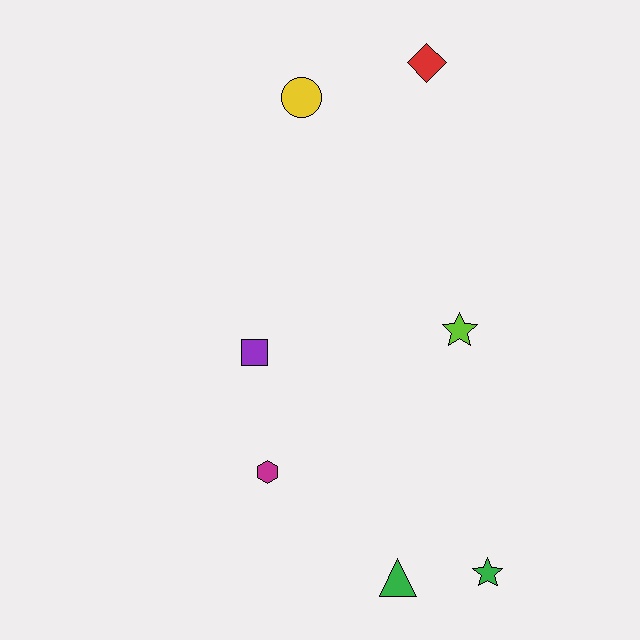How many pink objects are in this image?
There are no pink objects.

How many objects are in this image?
There are 7 objects.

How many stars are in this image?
There are 2 stars.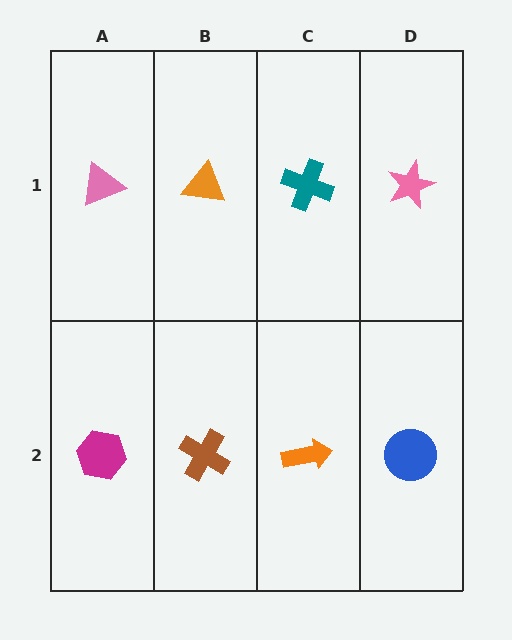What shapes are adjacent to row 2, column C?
A teal cross (row 1, column C), a brown cross (row 2, column B), a blue circle (row 2, column D).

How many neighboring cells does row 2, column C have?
3.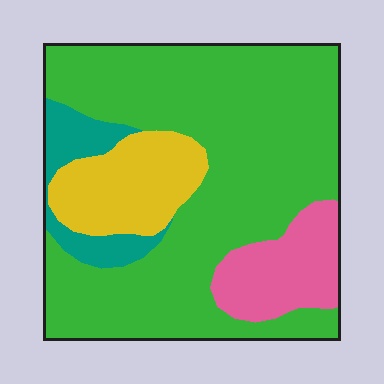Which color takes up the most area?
Green, at roughly 65%.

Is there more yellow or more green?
Green.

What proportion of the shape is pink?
Pink covers about 10% of the shape.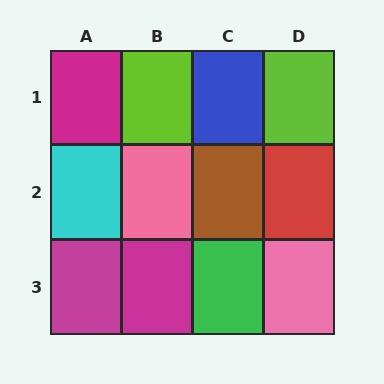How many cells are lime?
2 cells are lime.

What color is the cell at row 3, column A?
Magenta.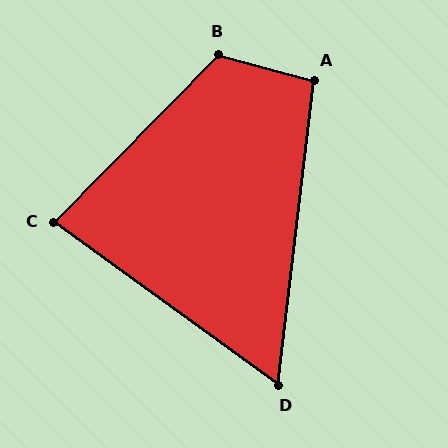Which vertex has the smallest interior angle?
D, at approximately 61 degrees.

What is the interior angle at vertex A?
Approximately 98 degrees (obtuse).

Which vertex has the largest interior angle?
B, at approximately 119 degrees.